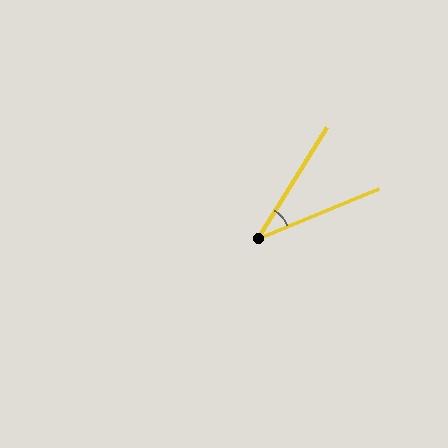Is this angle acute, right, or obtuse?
It is acute.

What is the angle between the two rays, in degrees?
Approximately 35 degrees.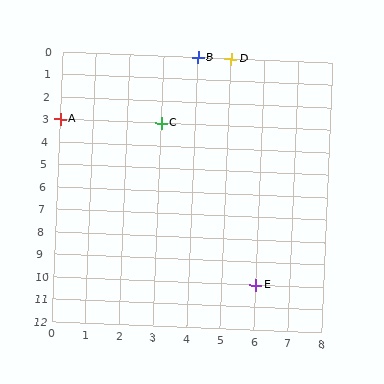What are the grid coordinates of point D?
Point D is at grid coordinates (5, 0).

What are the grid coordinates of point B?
Point B is at grid coordinates (4, 0).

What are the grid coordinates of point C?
Point C is at grid coordinates (3, 3).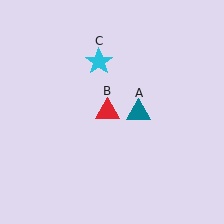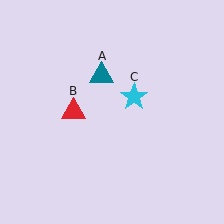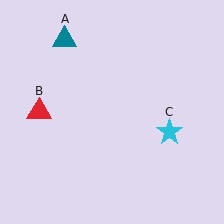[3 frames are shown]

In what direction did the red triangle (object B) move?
The red triangle (object B) moved left.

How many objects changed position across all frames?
3 objects changed position: teal triangle (object A), red triangle (object B), cyan star (object C).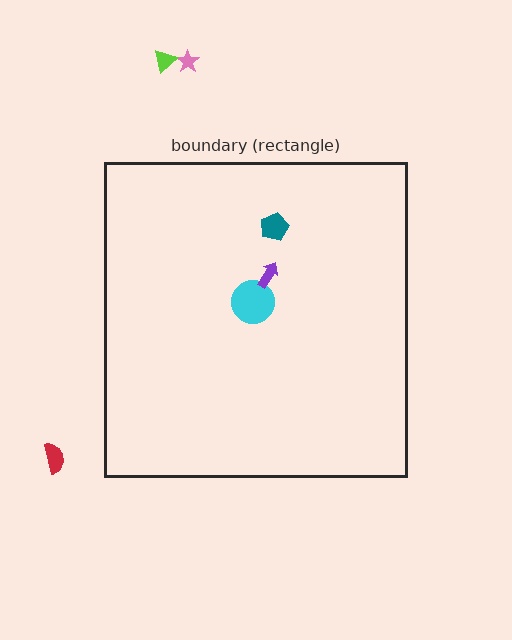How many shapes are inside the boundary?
3 inside, 3 outside.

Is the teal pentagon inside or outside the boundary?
Inside.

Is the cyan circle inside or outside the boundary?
Inside.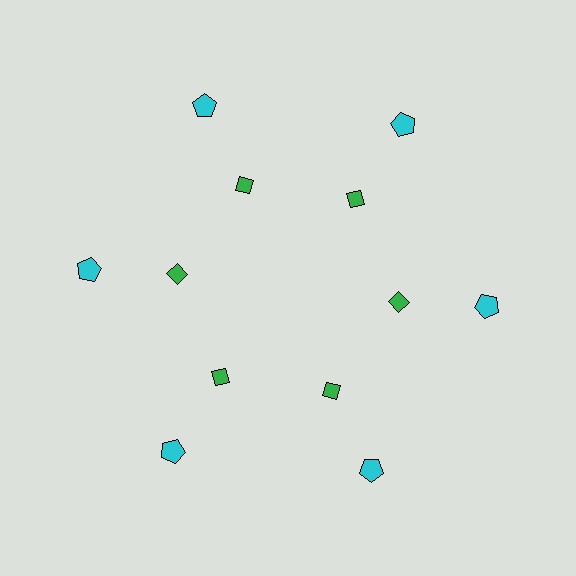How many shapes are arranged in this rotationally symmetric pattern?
There are 12 shapes, arranged in 6 groups of 2.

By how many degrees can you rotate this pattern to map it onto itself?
The pattern maps onto itself every 60 degrees of rotation.